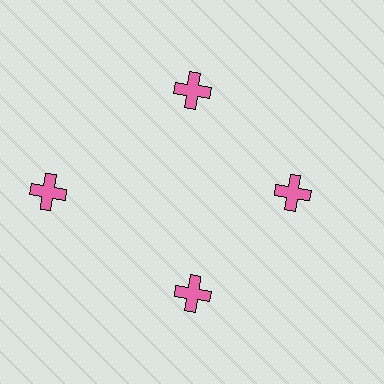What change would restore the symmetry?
The symmetry would be restored by moving it inward, back onto the ring so that all 4 crosses sit at equal angles and equal distance from the center.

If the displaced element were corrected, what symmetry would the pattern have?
It would have 4-fold rotational symmetry — the pattern would map onto itself every 90 degrees.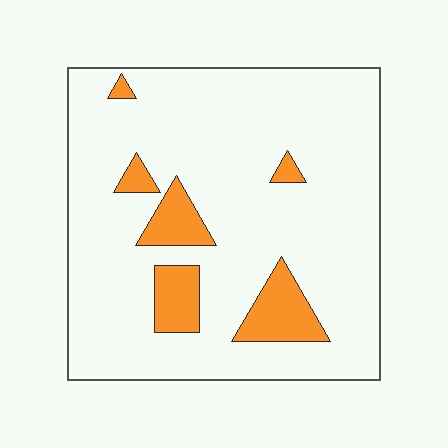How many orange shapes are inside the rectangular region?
6.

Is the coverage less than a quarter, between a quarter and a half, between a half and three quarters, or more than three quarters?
Less than a quarter.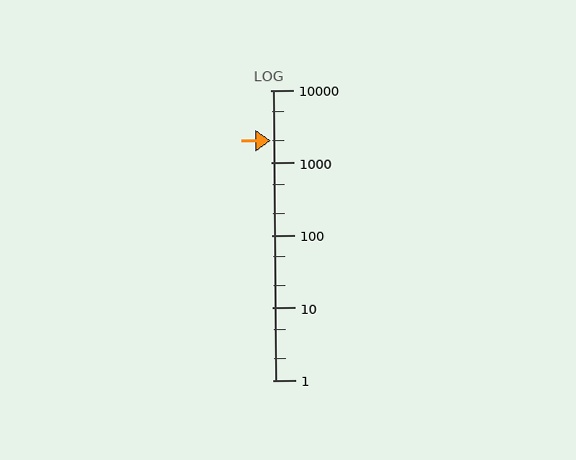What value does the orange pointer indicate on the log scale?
The pointer indicates approximately 2000.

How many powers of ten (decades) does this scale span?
The scale spans 4 decades, from 1 to 10000.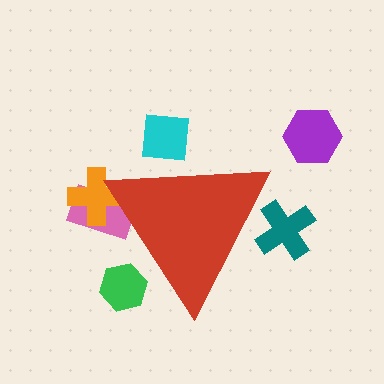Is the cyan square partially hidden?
Yes, the cyan square is partially hidden behind the red triangle.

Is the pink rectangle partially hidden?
Yes, the pink rectangle is partially hidden behind the red triangle.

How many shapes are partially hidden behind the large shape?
5 shapes are partially hidden.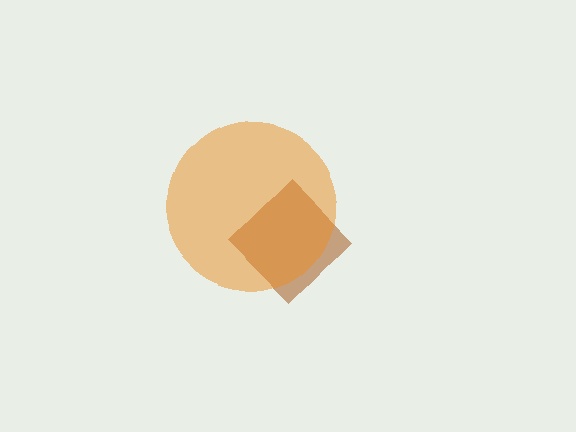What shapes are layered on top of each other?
The layered shapes are: a brown diamond, an orange circle.